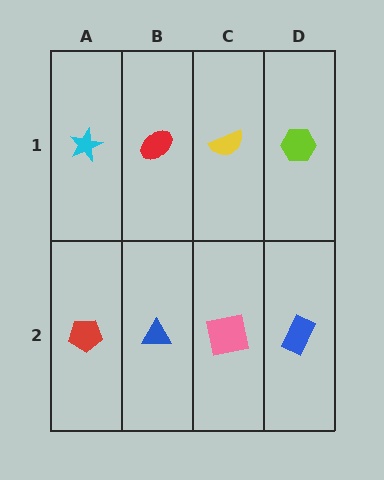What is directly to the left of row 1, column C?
A red ellipse.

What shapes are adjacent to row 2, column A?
A cyan star (row 1, column A), a blue triangle (row 2, column B).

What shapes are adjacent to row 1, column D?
A blue rectangle (row 2, column D), a yellow semicircle (row 1, column C).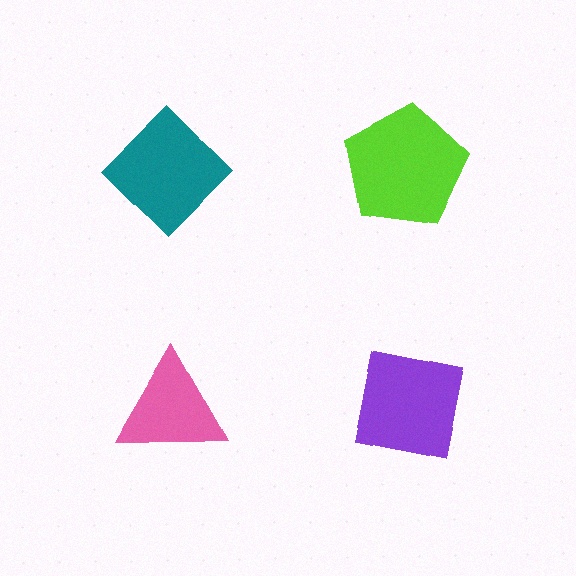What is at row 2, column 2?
A purple square.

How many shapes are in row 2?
2 shapes.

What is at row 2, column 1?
A pink triangle.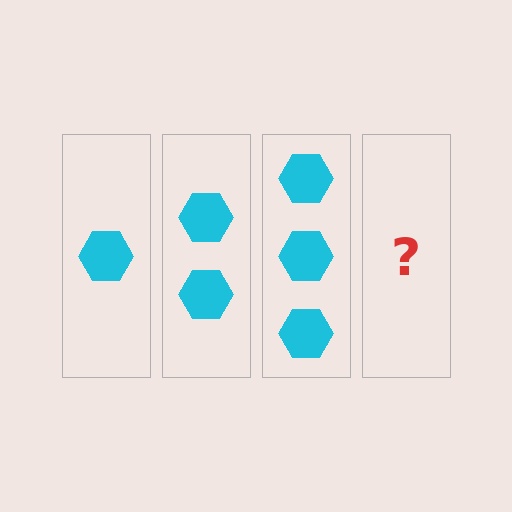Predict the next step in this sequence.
The next step is 4 hexagons.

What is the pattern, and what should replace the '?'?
The pattern is that each step adds one more hexagon. The '?' should be 4 hexagons.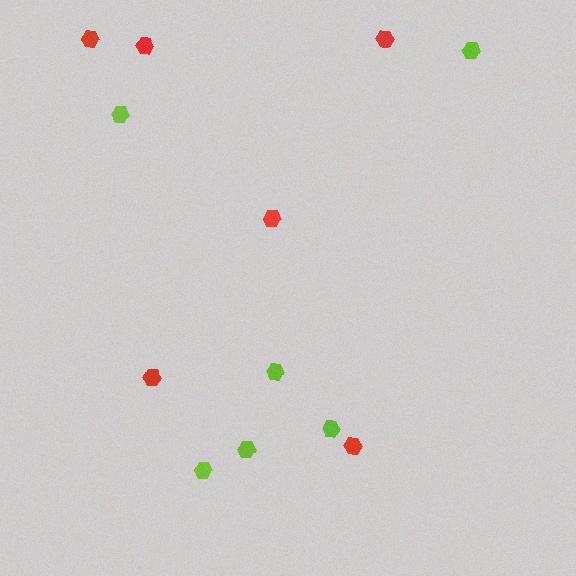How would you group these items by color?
There are 2 groups: one group of red hexagons (6) and one group of lime hexagons (6).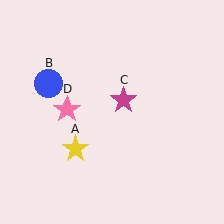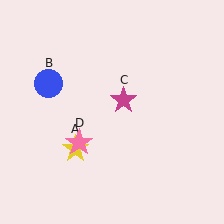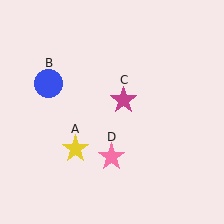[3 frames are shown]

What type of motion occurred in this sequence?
The pink star (object D) rotated counterclockwise around the center of the scene.